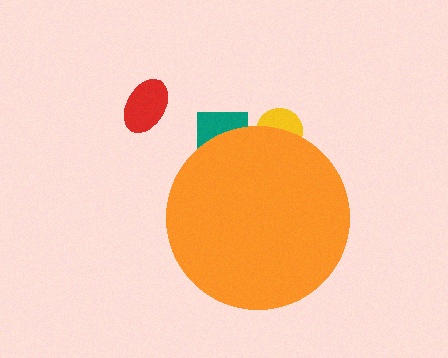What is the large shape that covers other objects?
An orange circle.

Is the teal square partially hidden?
Yes, the teal square is partially hidden behind the orange circle.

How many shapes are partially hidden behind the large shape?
2 shapes are partially hidden.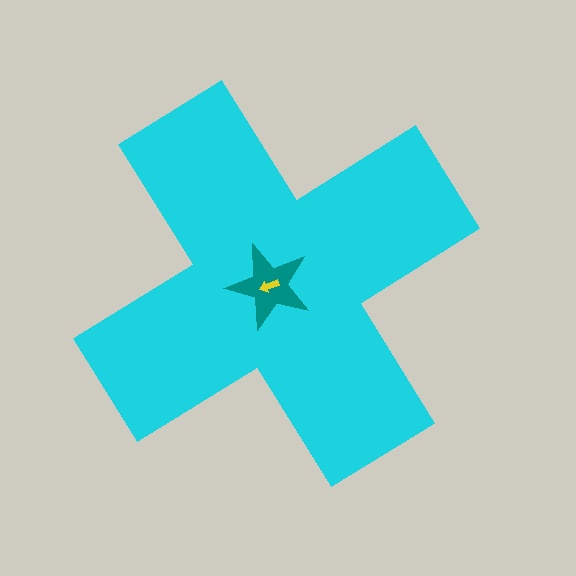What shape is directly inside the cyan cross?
The teal star.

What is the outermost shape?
The cyan cross.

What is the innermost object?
The yellow arrow.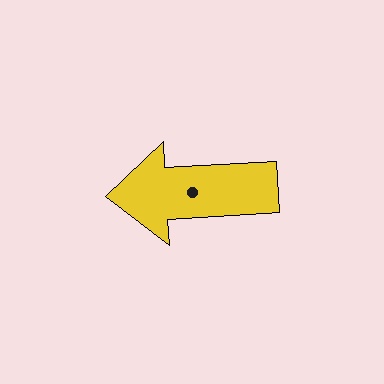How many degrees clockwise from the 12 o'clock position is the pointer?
Approximately 267 degrees.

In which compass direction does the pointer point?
West.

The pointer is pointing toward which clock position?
Roughly 9 o'clock.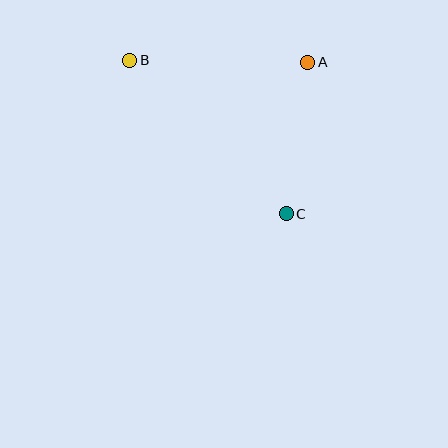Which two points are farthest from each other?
Points B and C are farthest from each other.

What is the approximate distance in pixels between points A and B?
The distance between A and B is approximately 178 pixels.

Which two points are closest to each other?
Points A and C are closest to each other.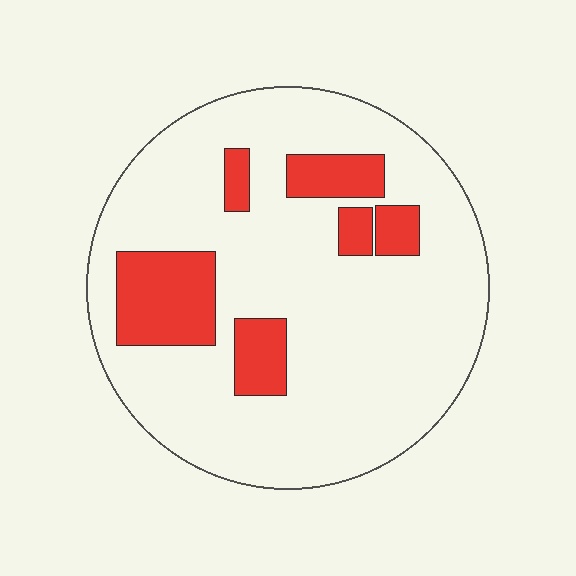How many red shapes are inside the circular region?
6.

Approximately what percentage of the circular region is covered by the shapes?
Approximately 20%.